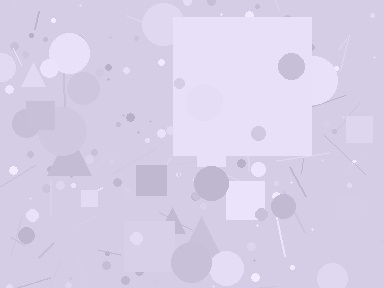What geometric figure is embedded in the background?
A square is embedded in the background.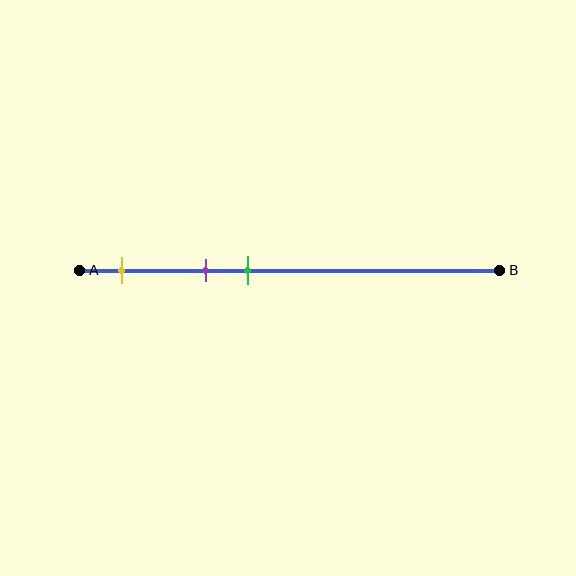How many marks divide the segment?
There are 3 marks dividing the segment.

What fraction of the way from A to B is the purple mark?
The purple mark is approximately 30% (0.3) of the way from A to B.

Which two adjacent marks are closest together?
The purple and green marks are the closest adjacent pair.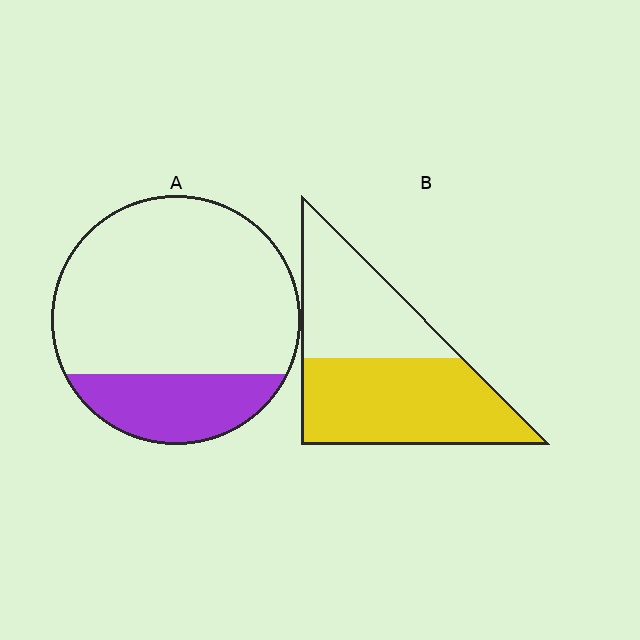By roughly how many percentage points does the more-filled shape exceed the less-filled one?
By roughly 35 percentage points (B over A).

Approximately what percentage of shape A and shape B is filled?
A is approximately 25% and B is approximately 55%.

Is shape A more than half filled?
No.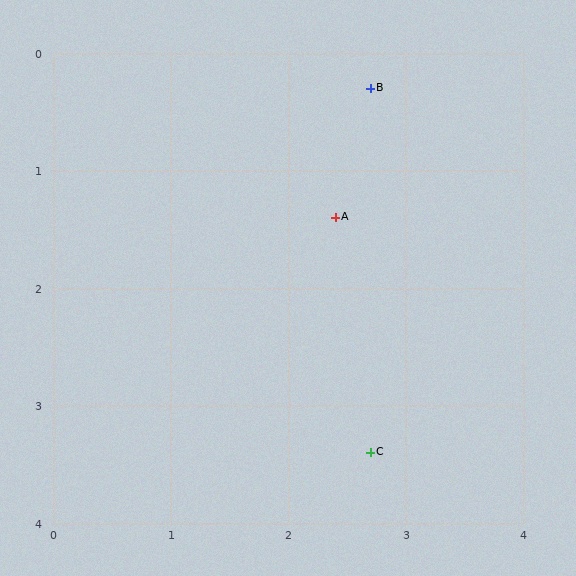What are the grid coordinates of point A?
Point A is at approximately (2.4, 1.4).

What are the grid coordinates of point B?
Point B is at approximately (2.7, 0.3).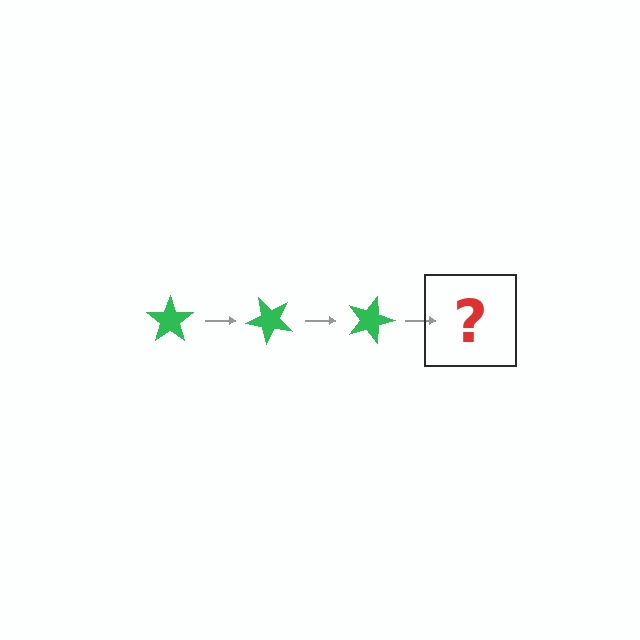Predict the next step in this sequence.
The next step is a green star rotated 135 degrees.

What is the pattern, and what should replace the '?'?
The pattern is that the star rotates 45 degrees each step. The '?' should be a green star rotated 135 degrees.